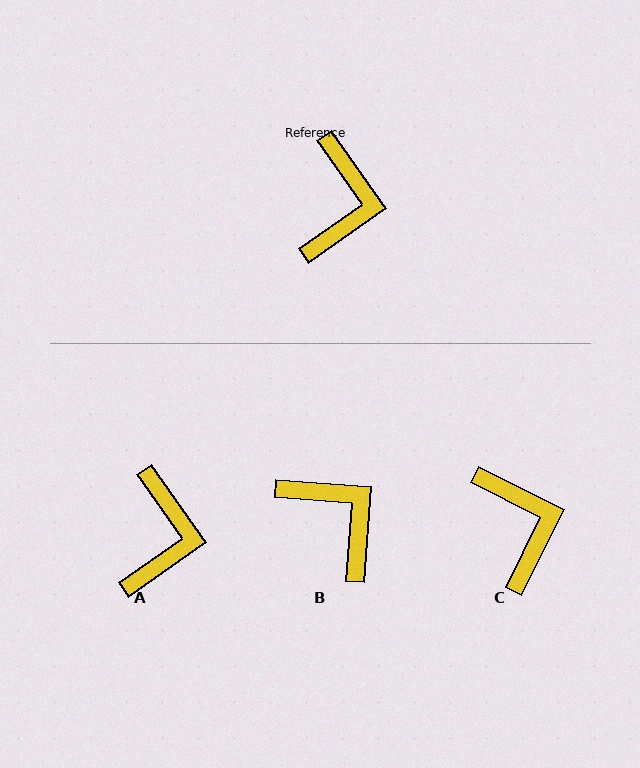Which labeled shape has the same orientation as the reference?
A.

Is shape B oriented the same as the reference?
No, it is off by about 50 degrees.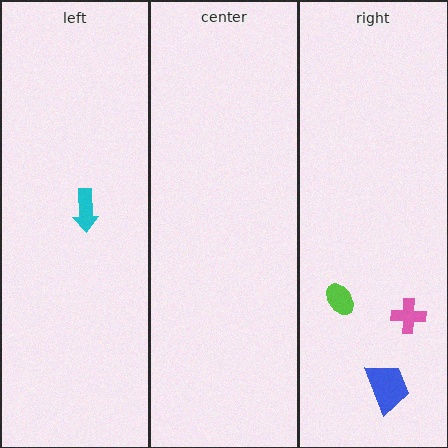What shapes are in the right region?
The blue trapezoid, the lime ellipse, the pink cross.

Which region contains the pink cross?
The right region.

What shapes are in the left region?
The cyan arrow.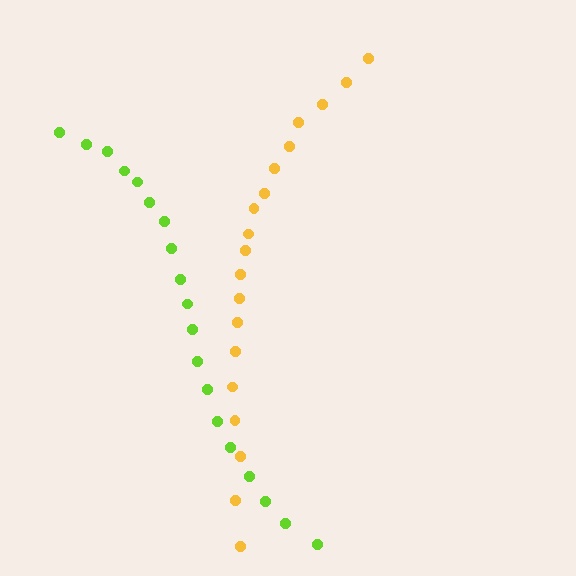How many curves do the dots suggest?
There are 2 distinct paths.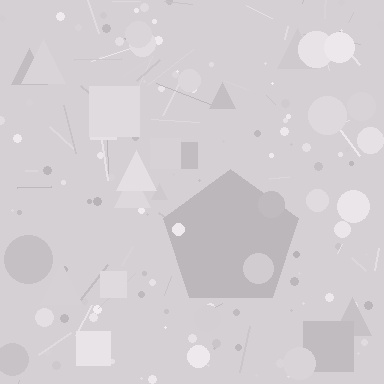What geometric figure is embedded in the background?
A pentagon is embedded in the background.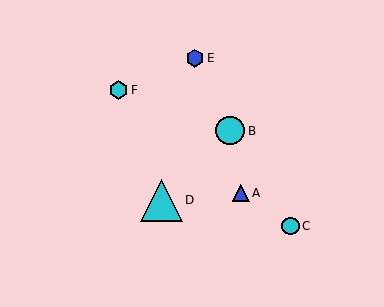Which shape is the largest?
The cyan triangle (labeled D) is the largest.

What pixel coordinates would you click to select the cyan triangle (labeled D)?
Click at (161, 200) to select the cyan triangle D.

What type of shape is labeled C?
Shape C is a cyan circle.